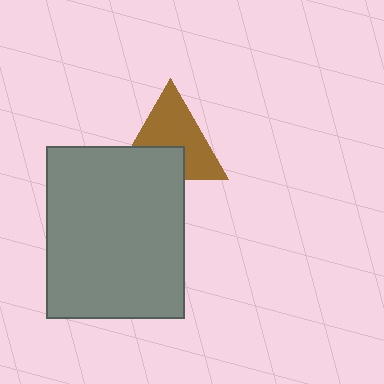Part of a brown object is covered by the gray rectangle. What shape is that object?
It is a triangle.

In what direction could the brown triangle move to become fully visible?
The brown triangle could move up. That would shift it out from behind the gray rectangle entirely.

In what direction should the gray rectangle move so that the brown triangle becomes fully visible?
The gray rectangle should move down. That is the shortest direction to clear the overlap and leave the brown triangle fully visible.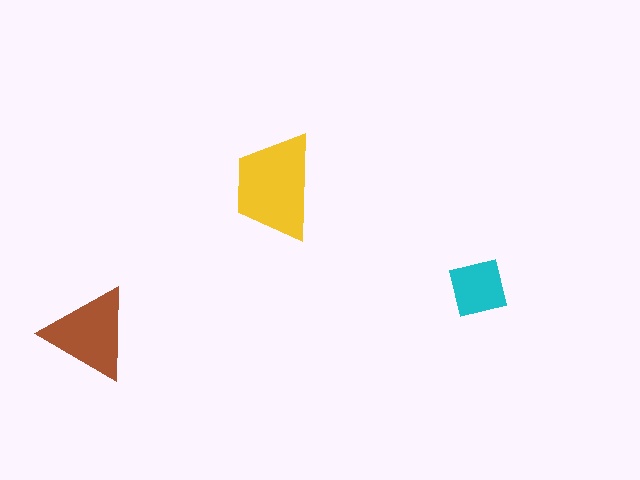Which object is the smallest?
The cyan square.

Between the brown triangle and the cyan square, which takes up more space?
The brown triangle.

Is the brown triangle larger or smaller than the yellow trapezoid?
Smaller.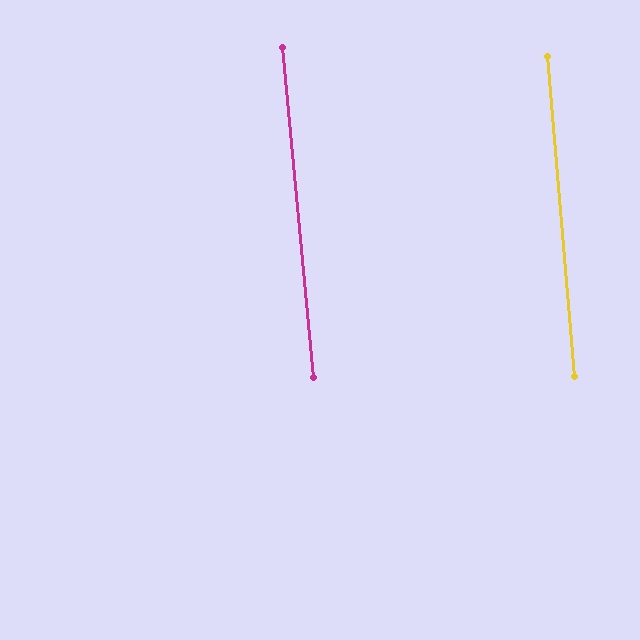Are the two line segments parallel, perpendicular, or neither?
Parallel — their directions differ by only 0.7°.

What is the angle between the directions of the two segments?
Approximately 1 degree.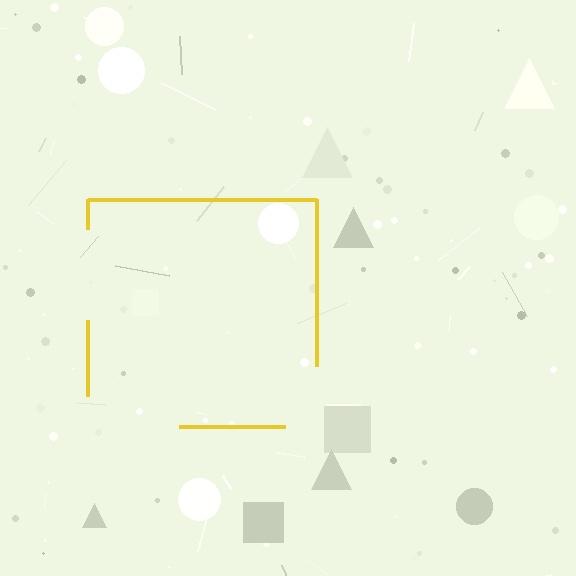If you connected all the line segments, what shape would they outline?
They would outline a square.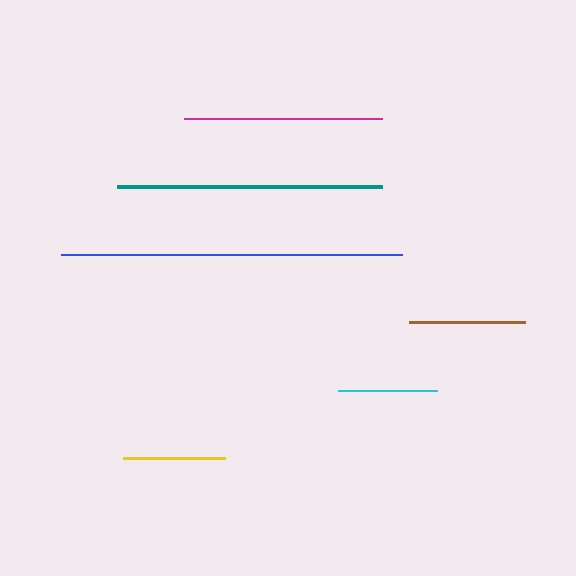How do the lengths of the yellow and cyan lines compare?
The yellow and cyan lines are approximately the same length.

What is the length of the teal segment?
The teal segment is approximately 265 pixels long.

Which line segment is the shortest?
The cyan line is the shortest at approximately 99 pixels.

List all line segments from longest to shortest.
From longest to shortest: blue, teal, magenta, brown, yellow, cyan.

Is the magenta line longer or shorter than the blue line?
The blue line is longer than the magenta line.